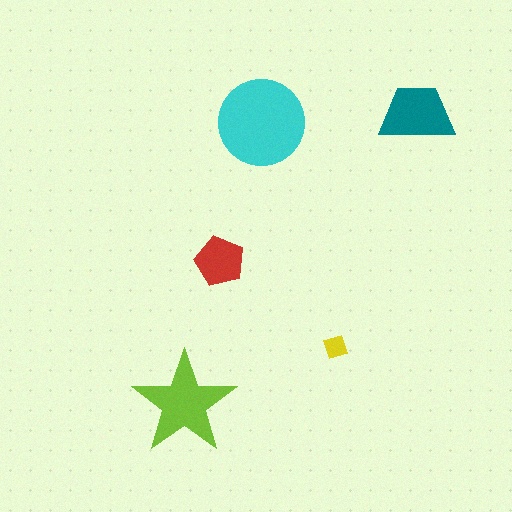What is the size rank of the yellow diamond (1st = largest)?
5th.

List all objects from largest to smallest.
The cyan circle, the lime star, the teal trapezoid, the red pentagon, the yellow diamond.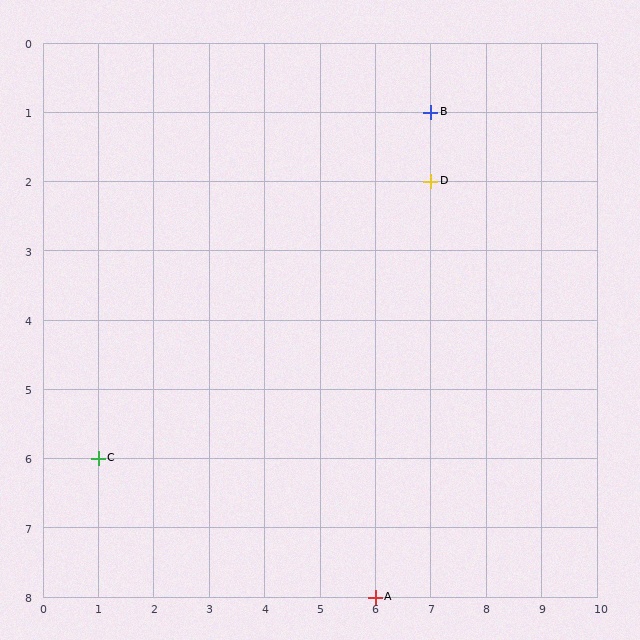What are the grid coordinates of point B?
Point B is at grid coordinates (7, 1).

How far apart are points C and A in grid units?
Points C and A are 5 columns and 2 rows apart (about 5.4 grid units diagonally).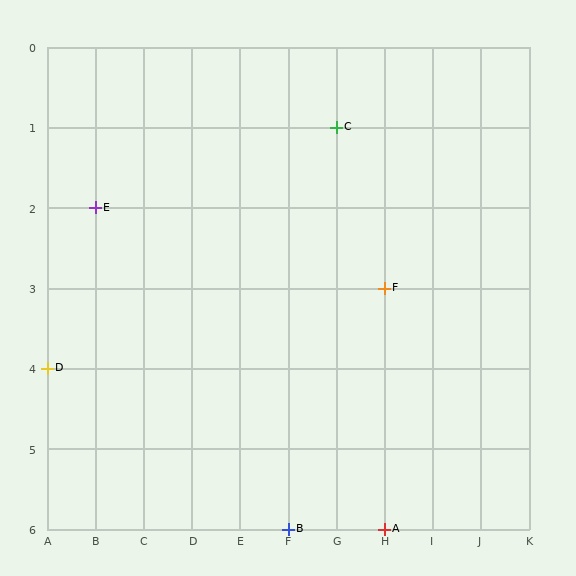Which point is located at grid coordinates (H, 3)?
Point F is at (H, 3).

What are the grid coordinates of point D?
Point D is at grid coordinates (A, 4).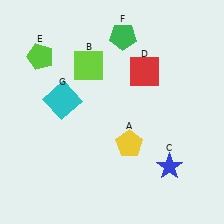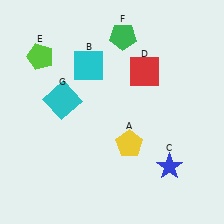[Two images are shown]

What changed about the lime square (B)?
In Image 1, B is lime. In Image 2, it changed to cyan.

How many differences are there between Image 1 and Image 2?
There is 1 difference between the two images.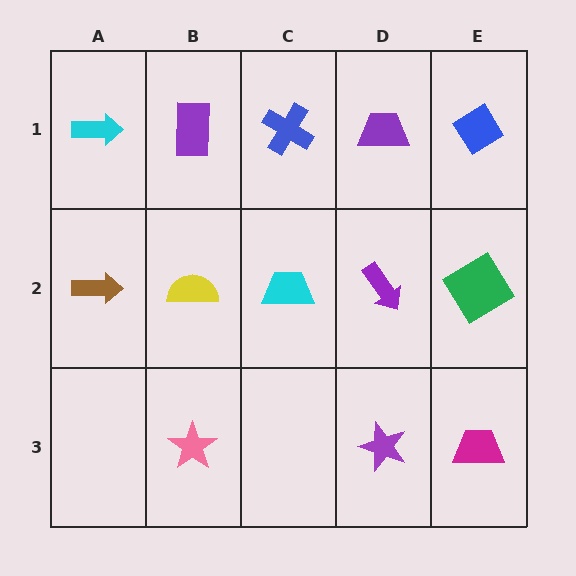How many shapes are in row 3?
3 shapes.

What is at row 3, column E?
A magenta trapezoid.